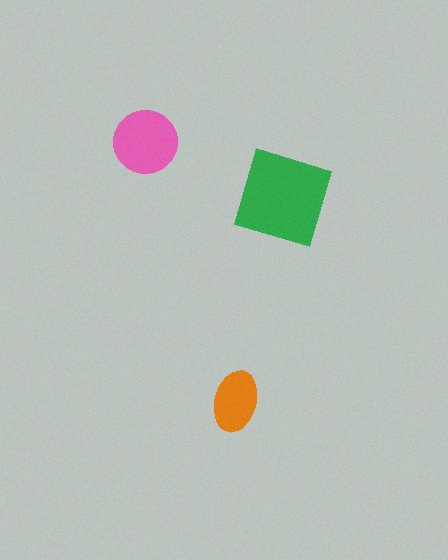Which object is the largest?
The green square.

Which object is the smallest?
The orange ellipse.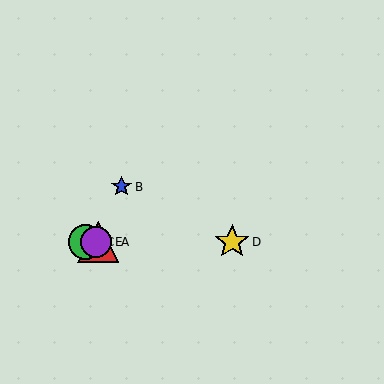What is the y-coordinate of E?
Object E is at y≈242.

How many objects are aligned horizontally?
4 objects (A, C, D, E) are aligned horizontally.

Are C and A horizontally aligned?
Yes, both are at y≈242.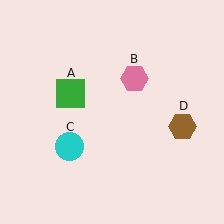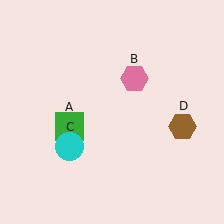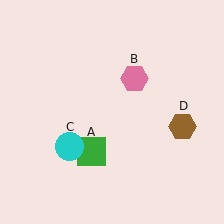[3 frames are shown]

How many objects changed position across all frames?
1 object changed position: green square (object A).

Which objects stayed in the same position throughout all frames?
Pink hexagon (object B) and cyan circle (object C) and brown hexagon (object D) remained stationary.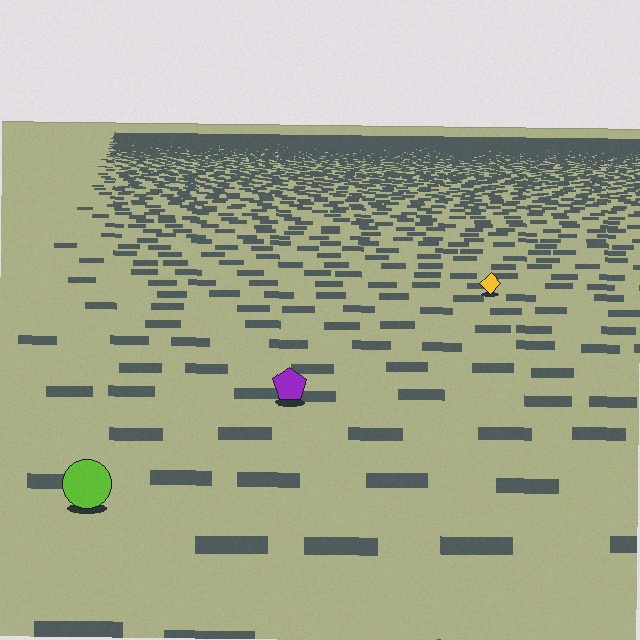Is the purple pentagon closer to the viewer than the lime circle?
No. The lime circle is closer — you can tell from the texture gradient: the ground texture is coarser near it.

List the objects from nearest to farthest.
From nearest to farthest: the lime circle, the purple pentagon, the yellow diamond.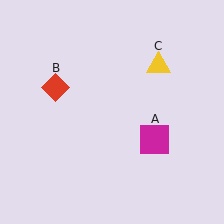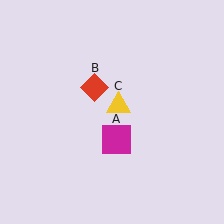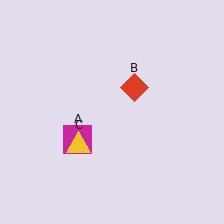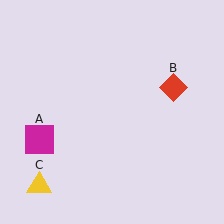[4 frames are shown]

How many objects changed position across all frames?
3 objects changed position: magenta square (object A), red diamond (object B), yellow triangle (object C).